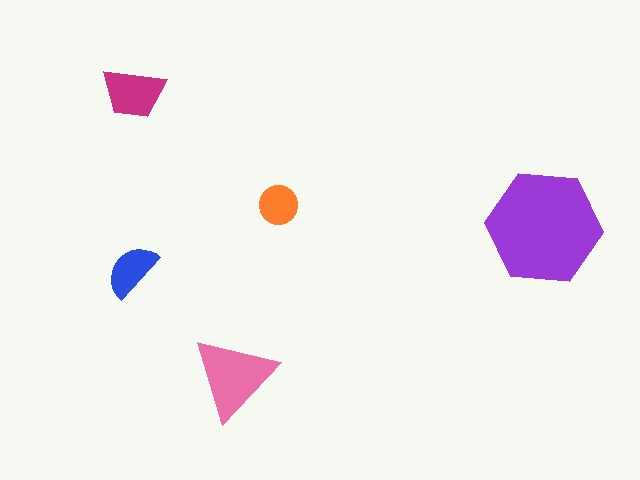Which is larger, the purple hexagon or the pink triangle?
The purple hexagon.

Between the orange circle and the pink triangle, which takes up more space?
The pink triangle.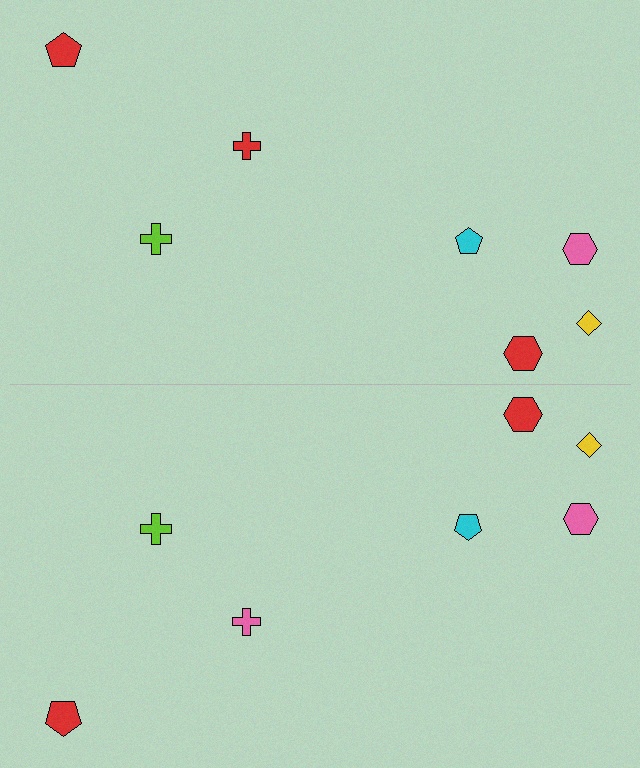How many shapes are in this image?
There are 14 shapes in this image.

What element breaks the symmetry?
The pink cross on the bottom side breaks the symmetry — its mirror counterpart is red.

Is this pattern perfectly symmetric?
No, the pattern is not perfectly symmetric. The pink cross on the bottom side breaks the symmetry — its mirror counterpart is red.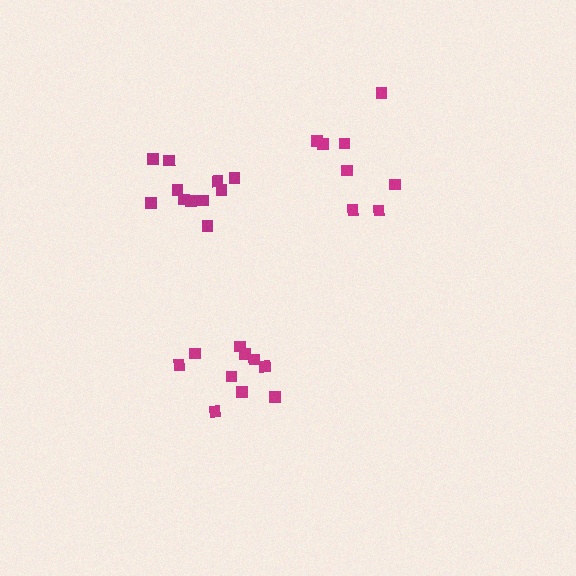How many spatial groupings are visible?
There are 3 spatial groupings.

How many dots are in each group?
Group 1: 8 dots, Group 2: 11 dots, Group 3: 10 dots (29 total).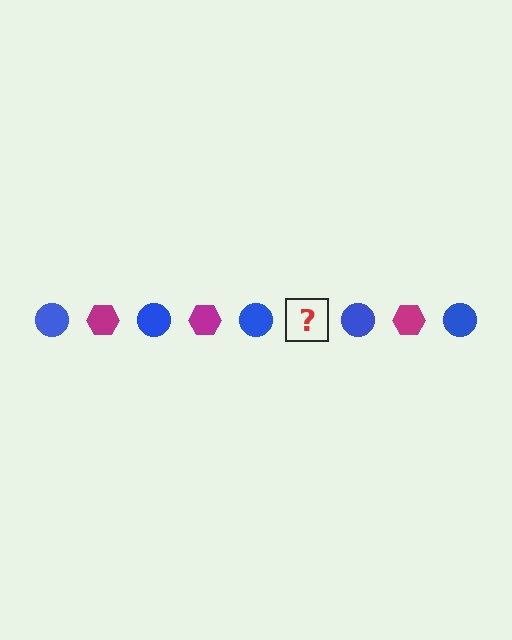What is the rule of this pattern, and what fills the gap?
The rule is that the pattern alternates between blue circle and magenta hexagon. The gap should be filled with a magenta hexagon.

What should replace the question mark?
The question mark should be replaced with a magenta hexagon.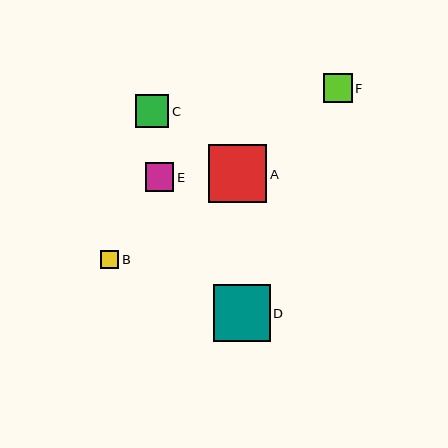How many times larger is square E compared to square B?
Square E is approximately 1.6 times the size of square B.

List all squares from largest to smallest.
From largest to smallest: A, D, C, F, E, B.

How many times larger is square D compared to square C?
Square D is approximately 1.7 times the size of square C.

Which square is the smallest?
Square B is the smallest with a size of approximately 18 pixels.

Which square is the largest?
Square A is the largest with a size of approximately 58 pixels.